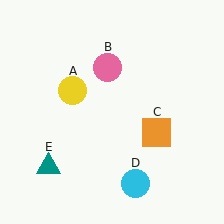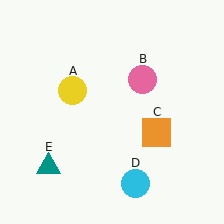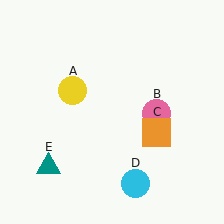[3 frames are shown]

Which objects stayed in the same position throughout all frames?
Yellow circle (object A) and orange square (object C) and cyan circle (object D) and teal triangle (object E) remained stationary.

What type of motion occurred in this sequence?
The pink circle (object B) rotated clockwise around the center of the scene.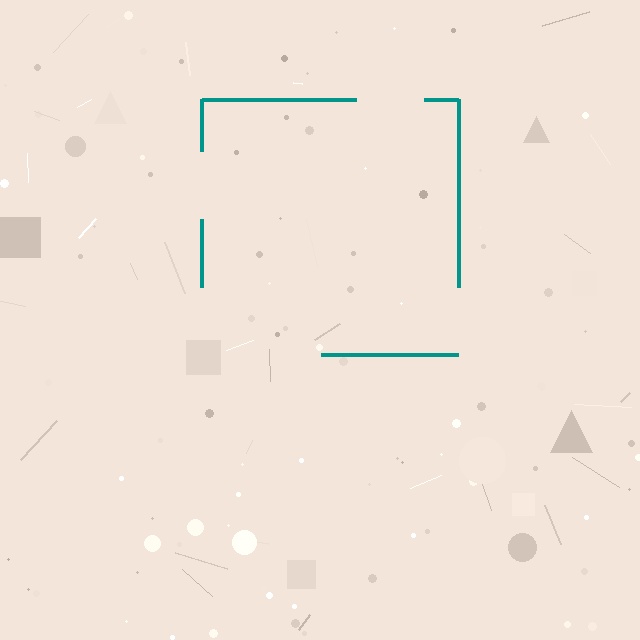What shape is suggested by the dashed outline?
The dashed outline suggests a square.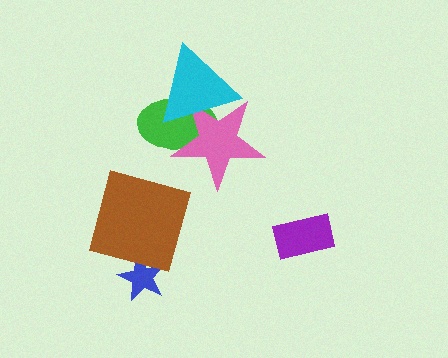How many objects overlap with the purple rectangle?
0 objects overlap with the purple rectangle.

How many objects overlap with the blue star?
1 object overlaps with the blue star.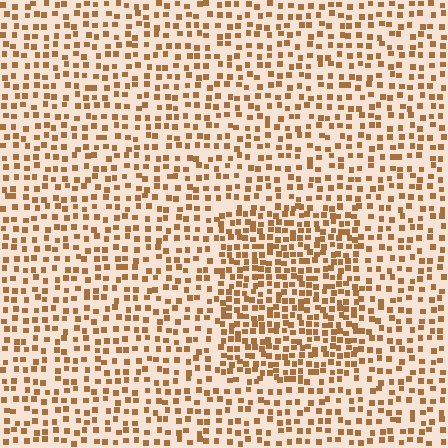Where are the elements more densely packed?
The elements are more densely packed inside the rectangle boundary.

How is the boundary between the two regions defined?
The boundary is defined by a change in element density (approximately 1.7x ratio). All elements are the same color, size, and shape.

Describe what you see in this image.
The image contains small brown elements arranged at two different densities. A rectangle-shaped region is visible where the elements are more densely packed than the surrounding area.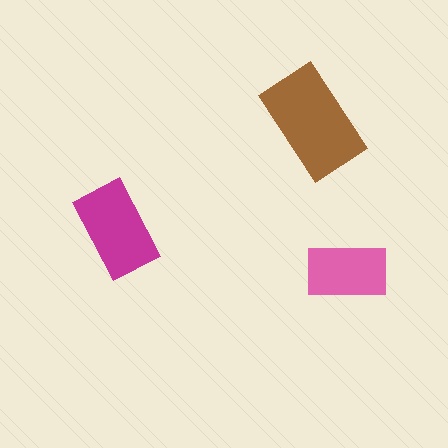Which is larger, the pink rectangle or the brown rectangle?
The brown one.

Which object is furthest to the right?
The pink rectangle is rightmost.